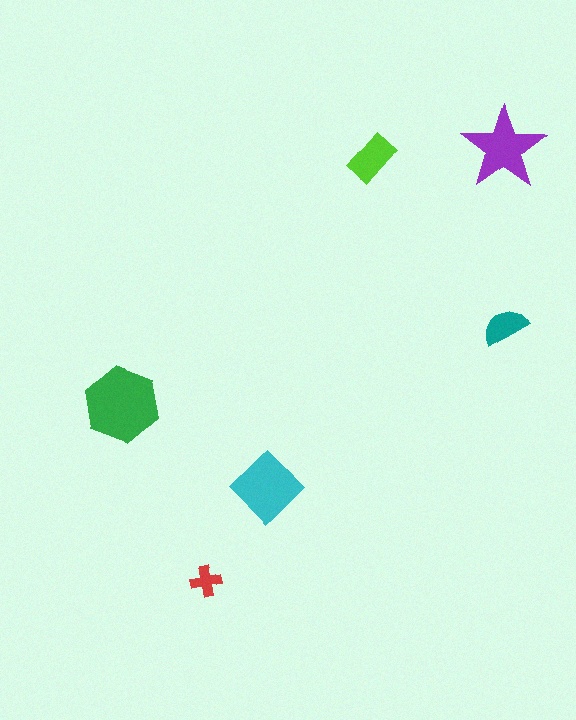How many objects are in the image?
There are 6 objects in the image.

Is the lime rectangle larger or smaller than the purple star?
Smaller.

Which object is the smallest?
The red cross.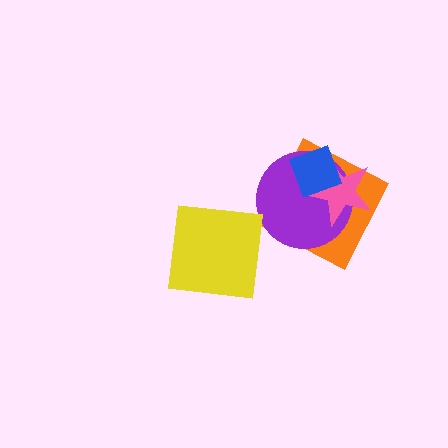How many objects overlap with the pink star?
3 objects overlap with the pink star.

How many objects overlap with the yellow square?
0 objects overlap with the yellow square.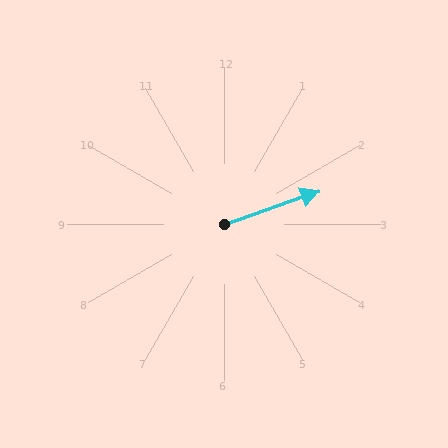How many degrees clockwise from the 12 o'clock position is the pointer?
Approximately 71 degrees.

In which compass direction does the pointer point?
East.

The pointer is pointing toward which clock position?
Roughly 2 o'clock.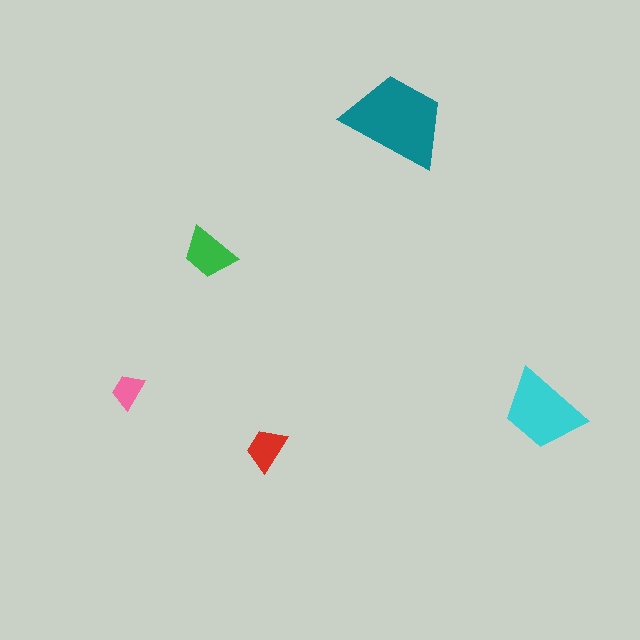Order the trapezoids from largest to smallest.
the teal one, the cyan one, the green one, the red one, the pink one.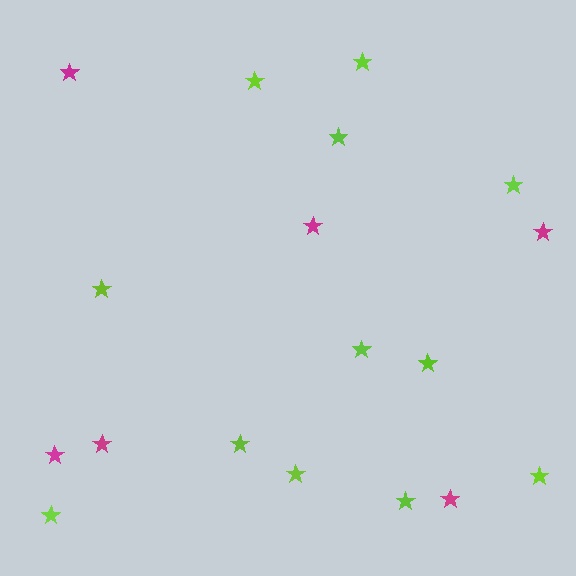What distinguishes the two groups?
There are 2 groups: one group of lime stars (12) and one group of magenta stars (6).